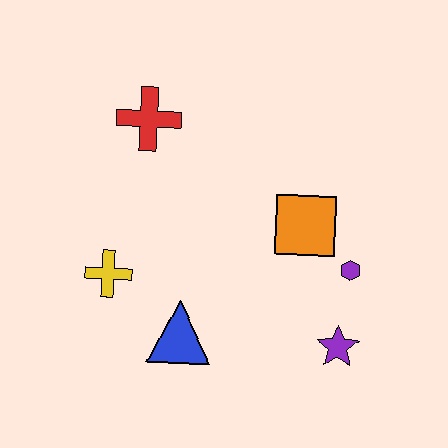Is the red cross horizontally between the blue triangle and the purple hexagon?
No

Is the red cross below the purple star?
No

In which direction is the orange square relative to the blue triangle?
The orange square is to the right of the blue triangle.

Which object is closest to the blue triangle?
The yellow cross is closest to the blue triangle.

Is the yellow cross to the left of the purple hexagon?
Yes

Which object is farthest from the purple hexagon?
The red cross is farthest from the purple hexagon.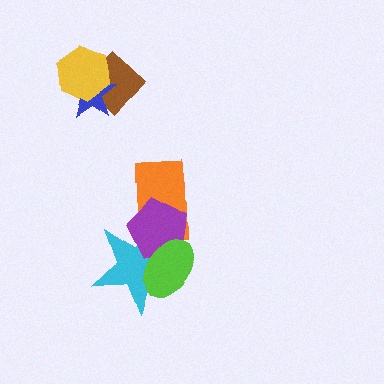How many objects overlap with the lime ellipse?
2 objects overlap with the lime ellipse.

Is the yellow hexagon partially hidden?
No, no other shape covers it.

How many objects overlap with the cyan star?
3 objects overlap with the cyan star.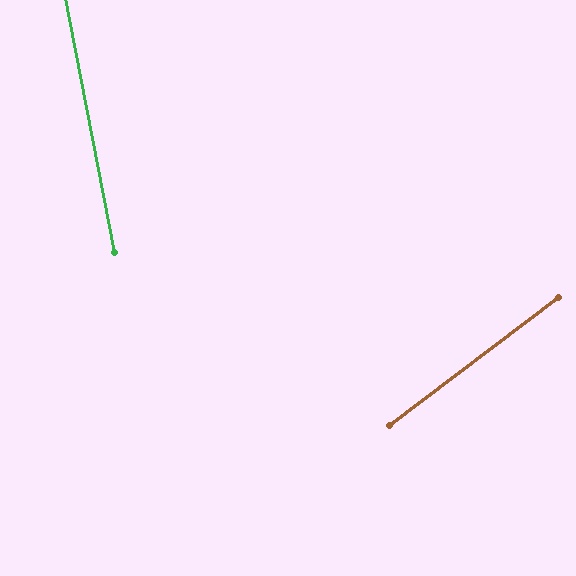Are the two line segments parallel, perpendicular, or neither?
Neither parallel nor perpendicular — they differ by about 64°.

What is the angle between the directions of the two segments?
Approximately 64 degrees.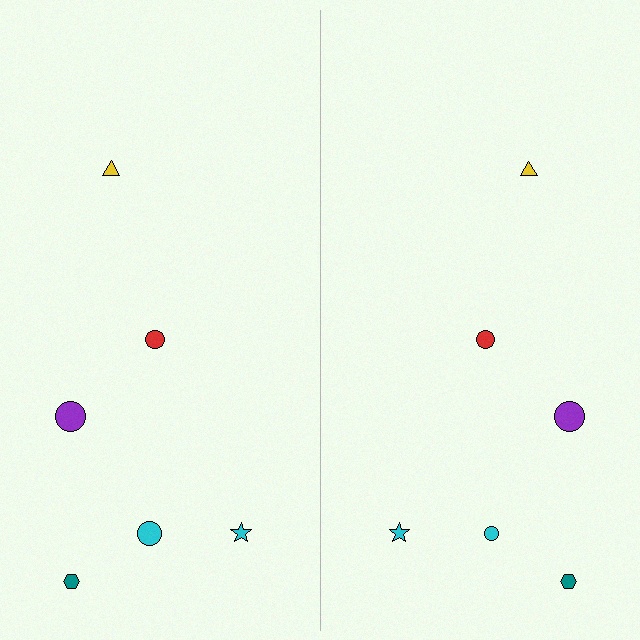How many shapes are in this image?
There are 12 shapes in this image.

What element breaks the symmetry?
The cyan circle on the right side has a different size than its mirror counterpart.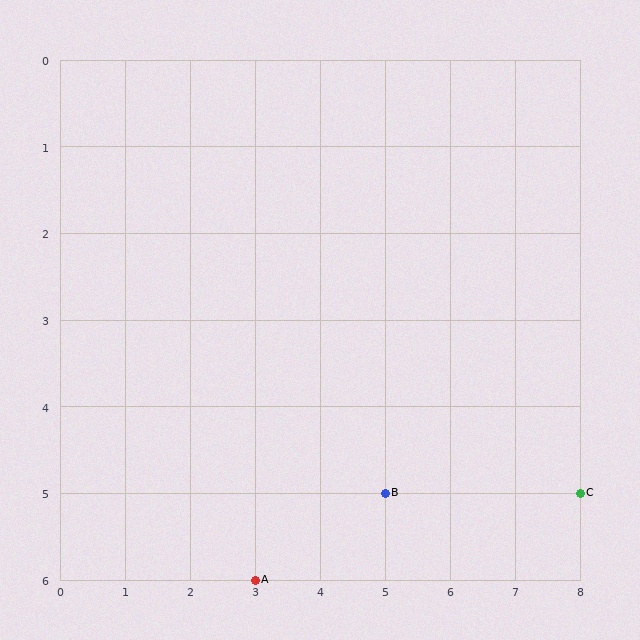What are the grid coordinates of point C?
Point C is at grid coordinates (8, 5).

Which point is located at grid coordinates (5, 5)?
Point B is at (5, 5).